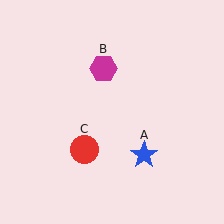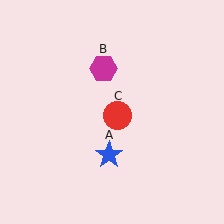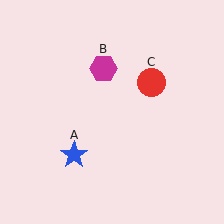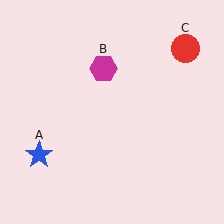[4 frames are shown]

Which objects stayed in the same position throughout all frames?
Magenta hexagon (object B) remained stationary.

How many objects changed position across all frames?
2 objects changed position: blue star (object A), red circle (object C).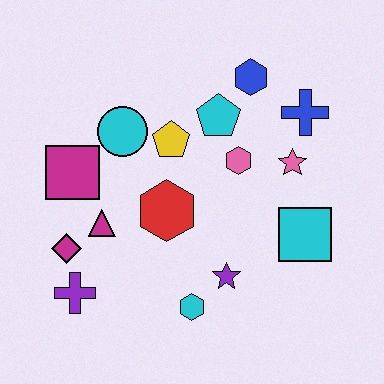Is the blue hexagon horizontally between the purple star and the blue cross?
Yes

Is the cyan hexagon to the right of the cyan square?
No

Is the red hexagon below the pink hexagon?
Yes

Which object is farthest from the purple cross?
The blue cross is farthest from the purple cross.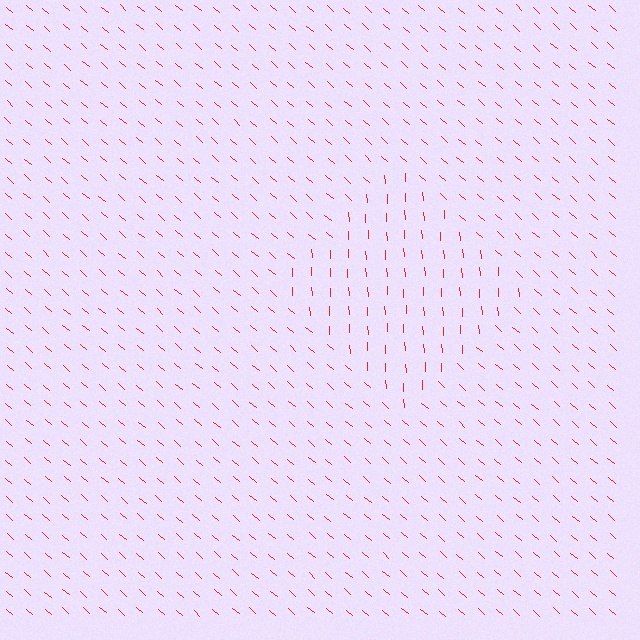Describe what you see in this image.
The image is filled with small red line segments. A diamond region in the image has lines oriented differently from the surrounding lines, creating a visible texture boundary.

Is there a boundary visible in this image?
Yes, there is a texture boundary formed by a change in line orientation.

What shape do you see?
I see a diamond.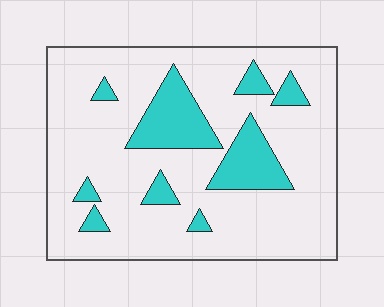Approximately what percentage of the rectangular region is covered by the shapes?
Approximately 20%.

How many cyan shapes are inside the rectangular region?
9.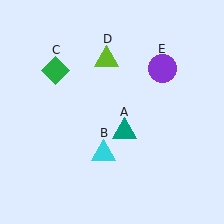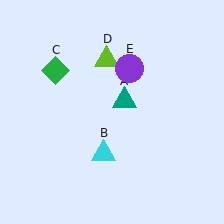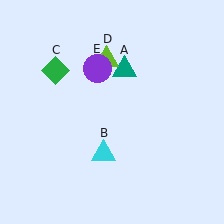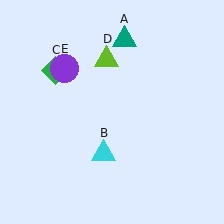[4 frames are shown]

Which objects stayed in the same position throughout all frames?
Cyan triangle (object B) and green diamond (object C) and lime triangle (object D) remained stationary.